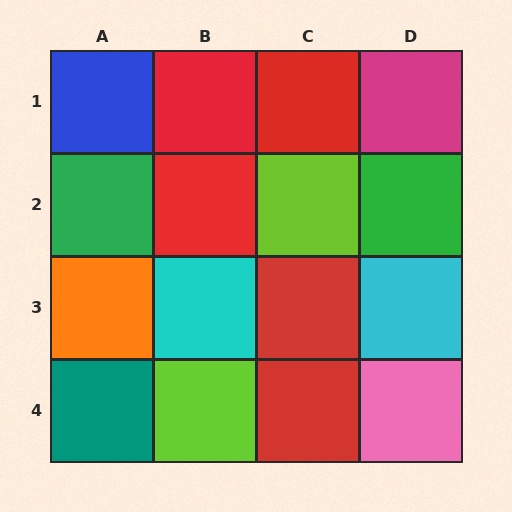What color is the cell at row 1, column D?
Magenta.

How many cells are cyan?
2 cells are cyan.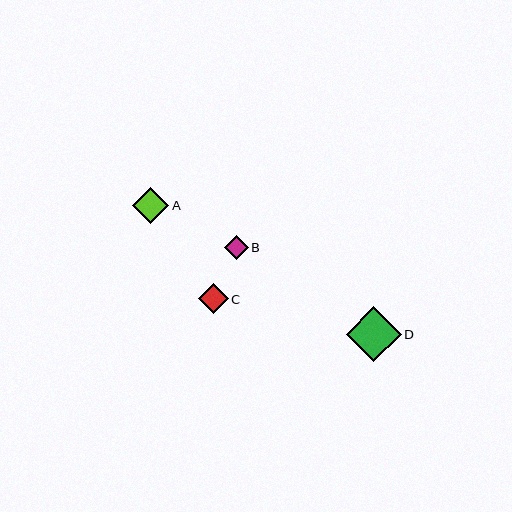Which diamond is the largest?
Diamond D is the largest with a size of approximately 54 pixels.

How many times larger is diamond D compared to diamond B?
Diamond D is approximately 2.2 times the size of diamond B.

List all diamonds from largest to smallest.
From largest to smallest: D, A, C, B.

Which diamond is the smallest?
Diamond B is the smallest with a size of approximately 24 pixels.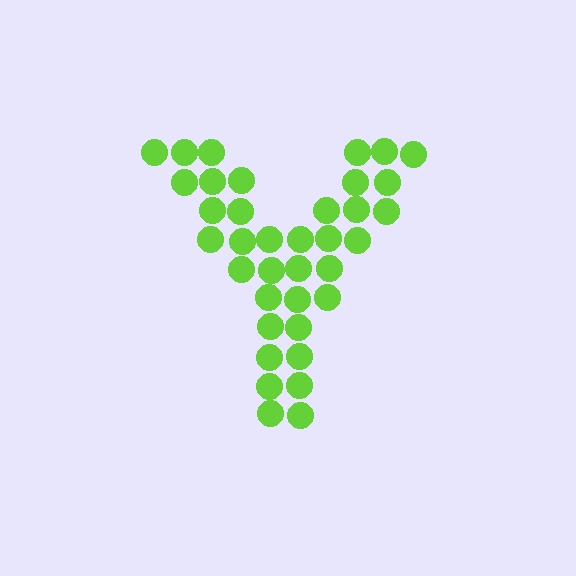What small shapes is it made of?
It is made of small circles.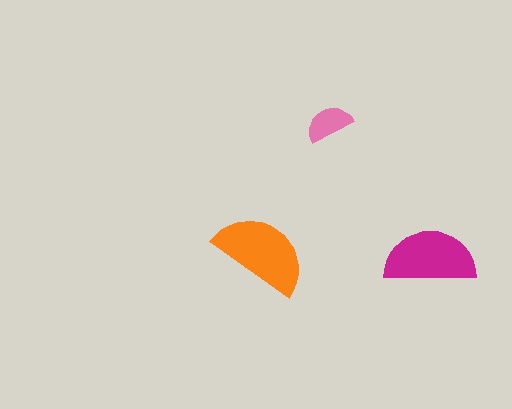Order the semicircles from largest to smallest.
the orange one, the magenta one, the pink one.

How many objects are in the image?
There are 3 objects in the image.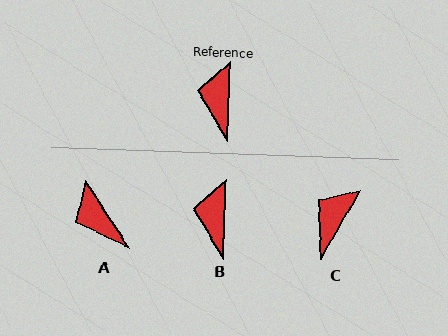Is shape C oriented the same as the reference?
No, it is off by about 28 degrees.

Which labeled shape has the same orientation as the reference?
B.